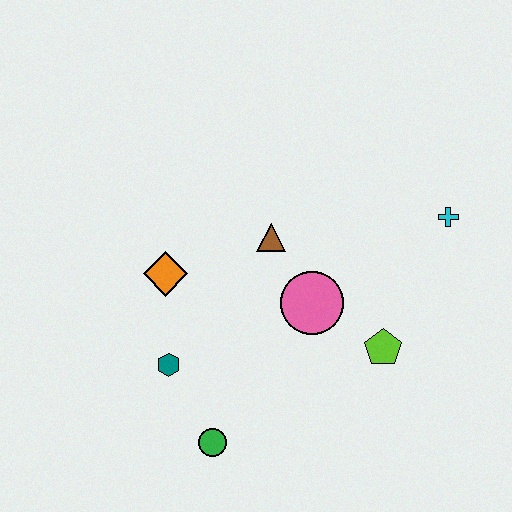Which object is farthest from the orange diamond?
The cyan cross is farthest from the orange diamond.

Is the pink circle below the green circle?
No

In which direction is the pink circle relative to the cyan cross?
The pink circle is to the left of the cyan cross.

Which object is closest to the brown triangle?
The pink circle is closest to the brown triangle.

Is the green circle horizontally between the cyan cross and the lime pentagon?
No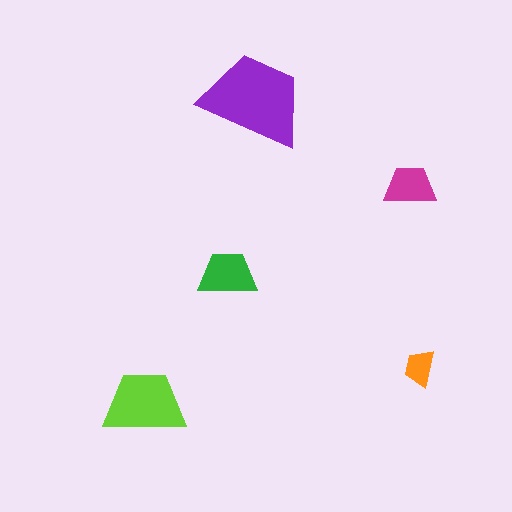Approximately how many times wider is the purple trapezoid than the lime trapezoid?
About 1.5 times wider.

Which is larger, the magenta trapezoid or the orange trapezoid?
The magenta one.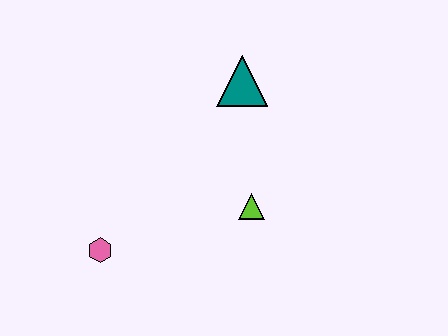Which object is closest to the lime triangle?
The teal triangle is closest to the lime triangle.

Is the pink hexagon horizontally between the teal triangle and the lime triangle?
No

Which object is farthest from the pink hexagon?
The teal triangle is farthest from the pink hexagon.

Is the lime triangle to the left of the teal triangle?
No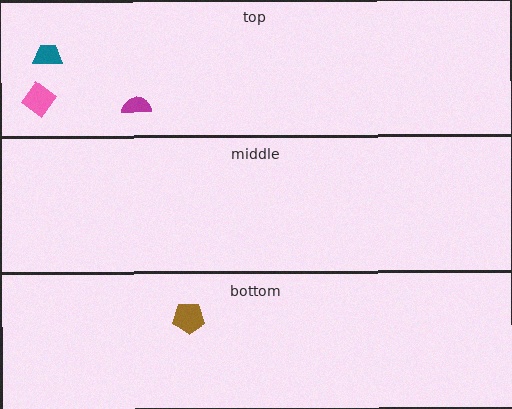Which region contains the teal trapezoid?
The top region.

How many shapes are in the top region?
3.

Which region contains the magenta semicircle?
The top region.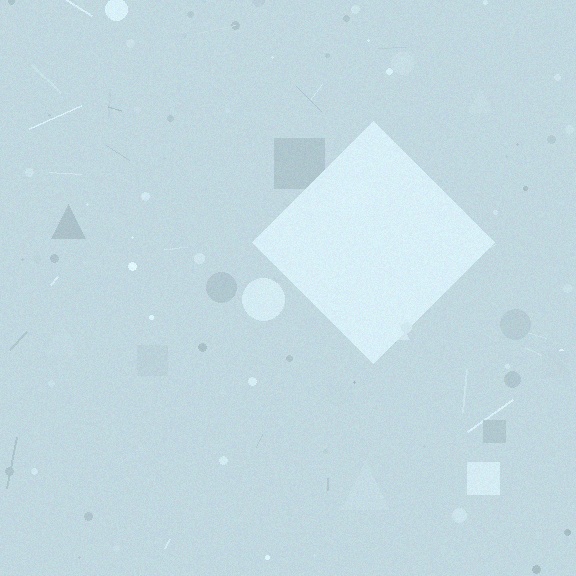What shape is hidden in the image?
A diamond is hidden in the image.